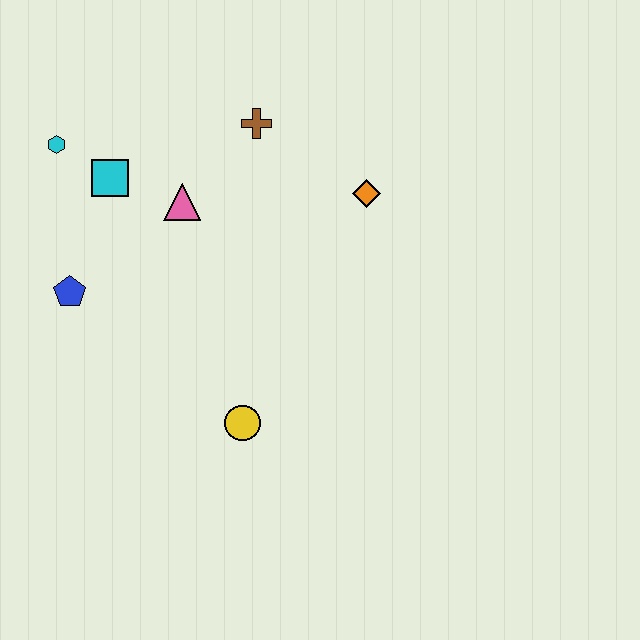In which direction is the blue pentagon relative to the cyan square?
The blue pentagon is below the cyan square.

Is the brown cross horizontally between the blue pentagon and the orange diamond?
Yes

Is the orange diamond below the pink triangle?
No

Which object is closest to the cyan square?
The cyan hexagon is closest to the cyan square.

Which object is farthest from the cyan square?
The yellow circle is farthest from the cyan square.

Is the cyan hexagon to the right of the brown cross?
No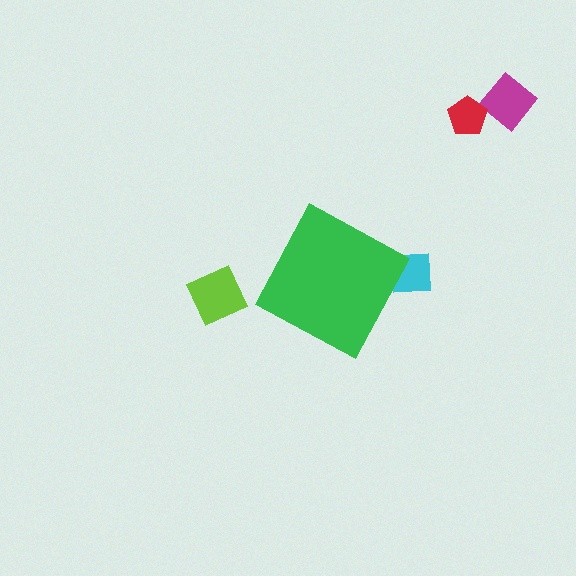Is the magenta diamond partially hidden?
No, the magenta diamond is fully visible.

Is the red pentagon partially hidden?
No, the red pentagon is fully visible.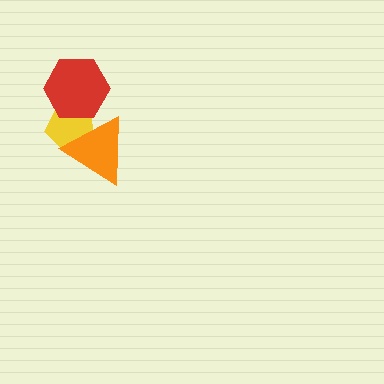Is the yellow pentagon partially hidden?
Yes, it is partially covered by another shape.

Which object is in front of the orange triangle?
The red hexagon is in front of the orange triangle.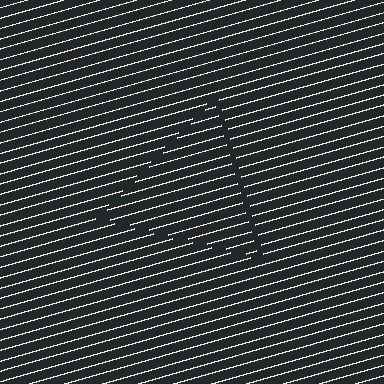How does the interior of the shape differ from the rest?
The interior of the shape contains the same grating, shifted by half a period — the contour is defined by the phase discontinuity where line-ends from the inner and outer gratings abut.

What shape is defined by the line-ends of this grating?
An illusory triangle. The interior of the shape contains the same grating, shifted by half a period — the contour is defined by the phase discontinuity where line-ends from the inner and outer gratings abut.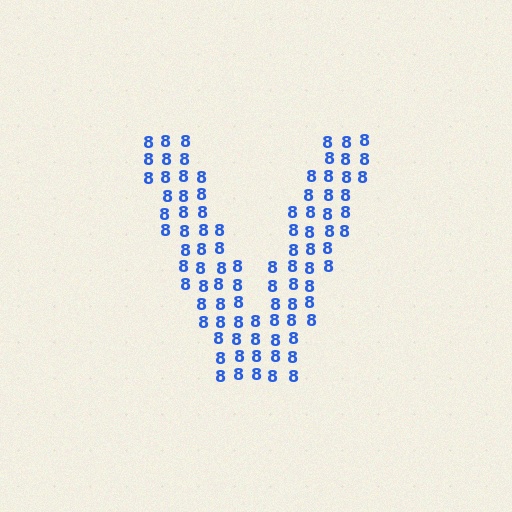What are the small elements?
The small elements are digit 8's.